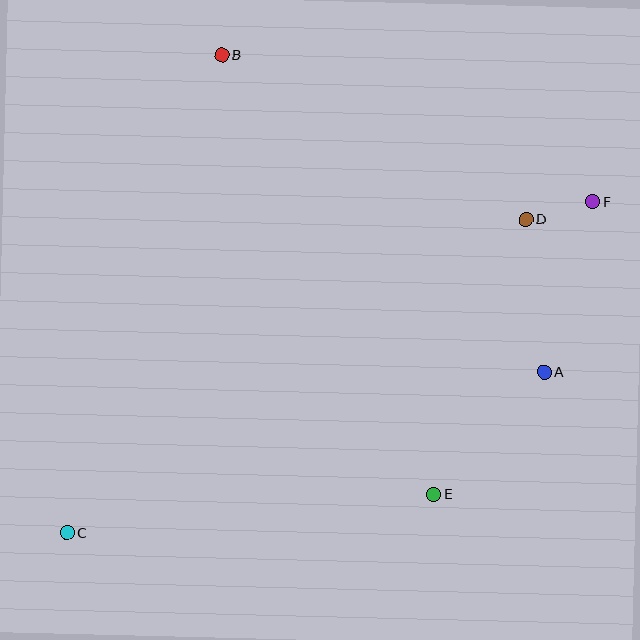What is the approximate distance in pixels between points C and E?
The distance between C and E is approximately 369 pixels.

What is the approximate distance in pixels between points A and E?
The distance between A and E is approximately 165 pixels.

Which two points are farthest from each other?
Points C and F are farthest from each other.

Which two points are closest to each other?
Points D and F are closest to each other.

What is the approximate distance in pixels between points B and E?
The distance between B and E is approximately 488 pixels.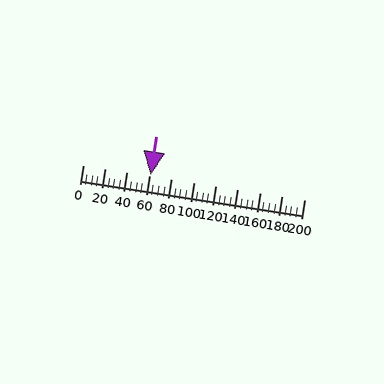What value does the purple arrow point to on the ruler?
The purple arrow points to approximately 62.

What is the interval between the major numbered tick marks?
The major tick marks are spaced 20 units apart.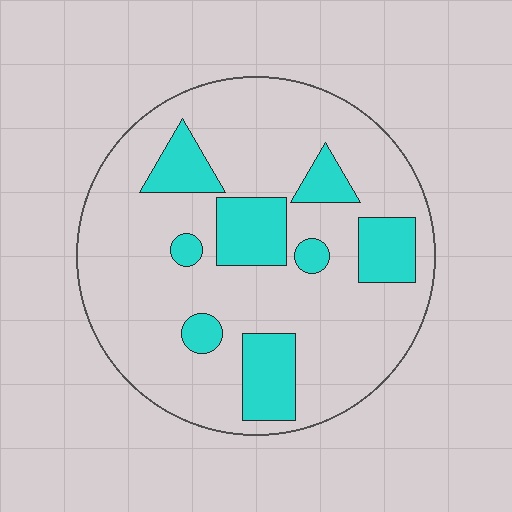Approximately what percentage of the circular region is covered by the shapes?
Approximately 20%.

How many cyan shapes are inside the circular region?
8.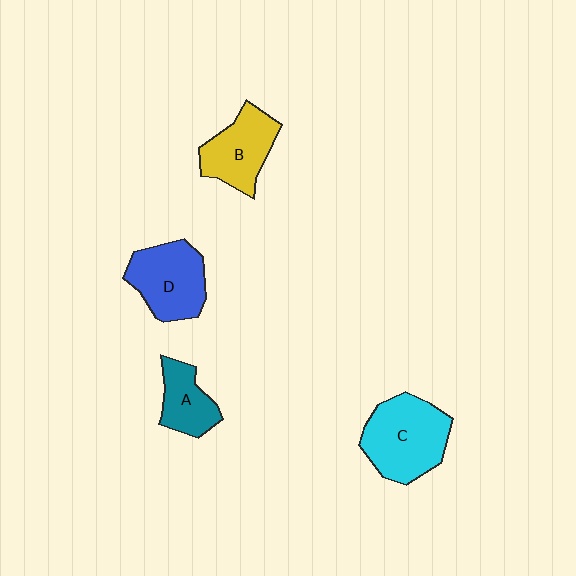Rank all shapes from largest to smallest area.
From largest to smallest: C (cyan), D (blue), B (yellow), A (teal).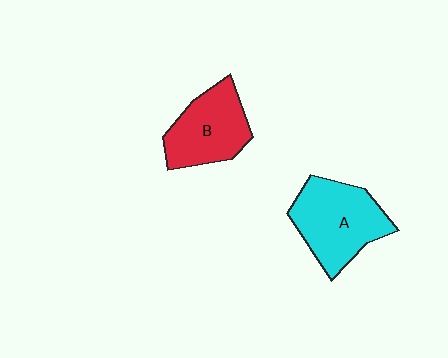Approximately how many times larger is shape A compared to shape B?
Approximately 1.2 times.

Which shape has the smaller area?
Shape B (red).